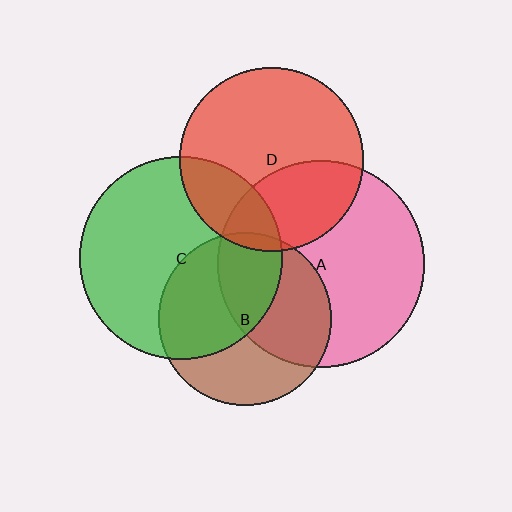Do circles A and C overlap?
Yes.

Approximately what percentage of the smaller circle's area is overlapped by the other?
Approximately 20%.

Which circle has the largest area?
Circle A (pink).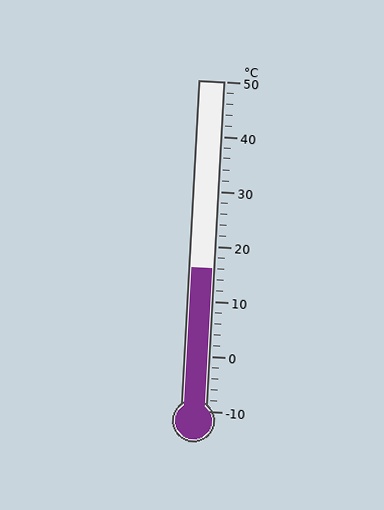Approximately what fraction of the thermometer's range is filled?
The thermometer is filled to approximately 45% of its range.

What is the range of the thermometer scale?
The thermometer scale ranges from -10°C to 50°C.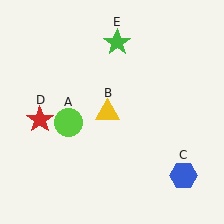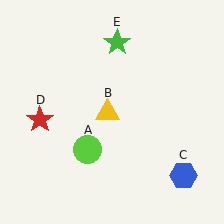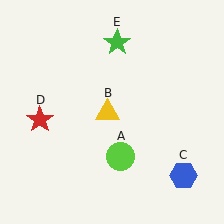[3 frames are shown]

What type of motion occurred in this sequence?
The lime circle (object A) rotated counterclockwise around the center of the scene.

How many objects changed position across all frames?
1 object changed position: lime circle (object A).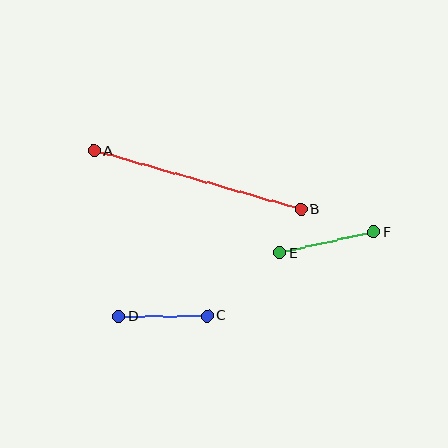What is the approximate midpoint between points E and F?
The midpoint is at approximately (327, 243) pixels.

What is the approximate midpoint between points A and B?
The midpoint is at approximately (197, 180) pixels.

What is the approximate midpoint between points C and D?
The midpoint is at approximately (163, 316) pixels.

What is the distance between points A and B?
The distance is approximately 215 pixels.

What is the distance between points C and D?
The distance is approximately 89 pixels.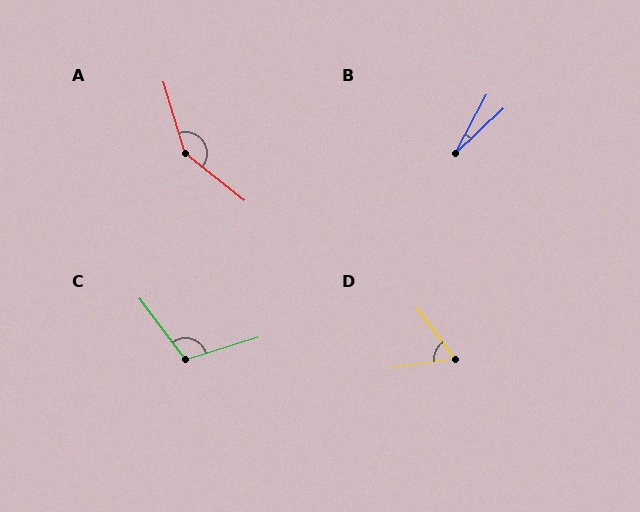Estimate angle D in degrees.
Approximately 61 degrees.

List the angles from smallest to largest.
B (18°), D (61°), C (110°), A (145°).